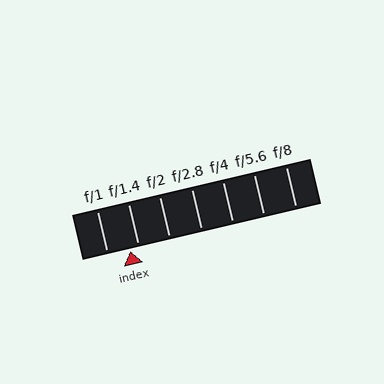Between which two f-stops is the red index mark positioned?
The index mark is between f/1 and f/1.4.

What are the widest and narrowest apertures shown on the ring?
The widest aperture shown is f/1 and the narrowest is f/8.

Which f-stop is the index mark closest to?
The index mark is closest to f/1.4.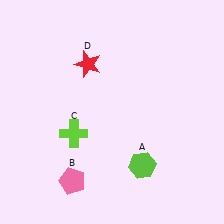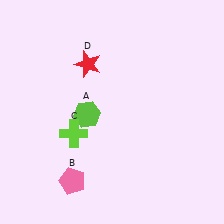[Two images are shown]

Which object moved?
The lime hexagon (A) moved left.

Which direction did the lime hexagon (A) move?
The lime hexagon (A) moved left.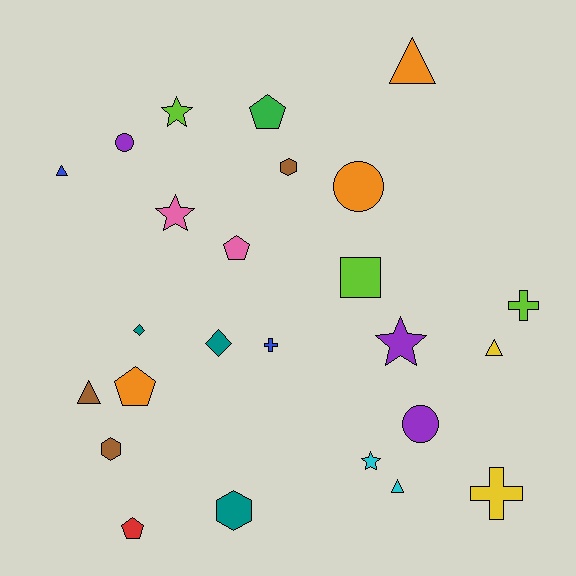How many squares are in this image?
There is 1 square.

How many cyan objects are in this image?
There are 2 cyan objects.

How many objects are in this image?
There are 25 objects.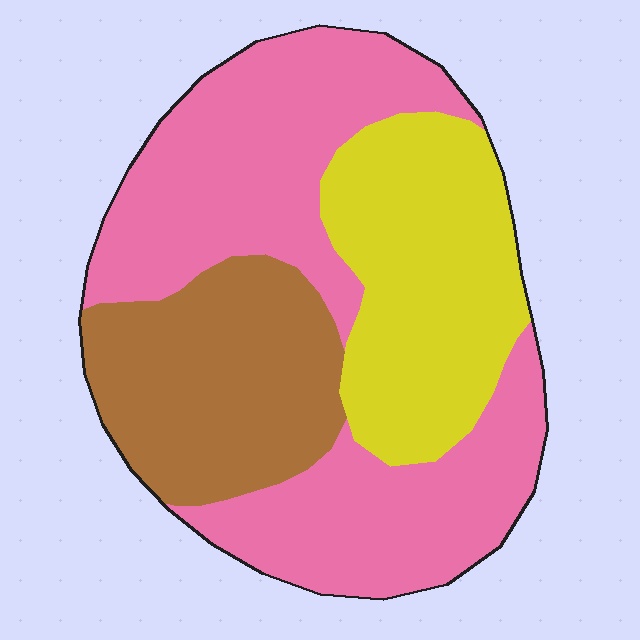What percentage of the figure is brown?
Brown covers 24% of the figure.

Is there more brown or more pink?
Pink.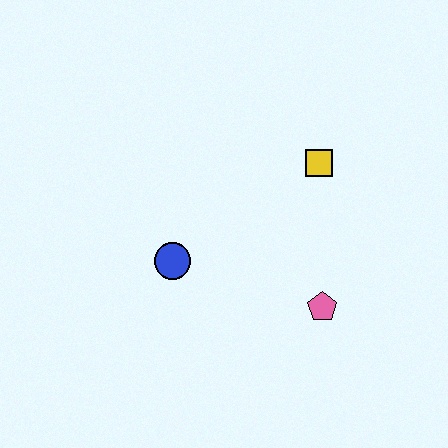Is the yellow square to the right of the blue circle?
Yes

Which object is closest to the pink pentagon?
The yellow square is closest to the pink pentagon.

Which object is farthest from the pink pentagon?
The blue circle is farthest from the pink pentagon.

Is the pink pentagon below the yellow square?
Yes